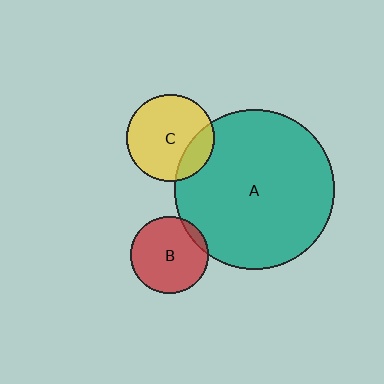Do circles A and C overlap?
Yes.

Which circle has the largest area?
Circle A (teal).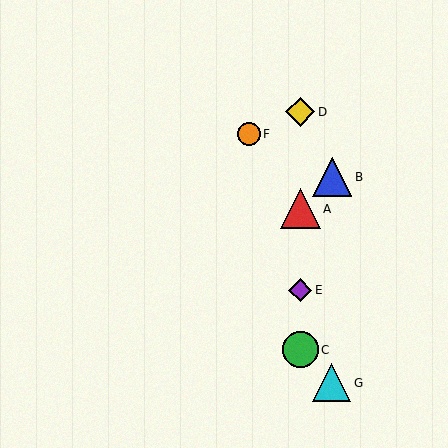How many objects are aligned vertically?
4 objects (A, C, D, E) are aligned vertically.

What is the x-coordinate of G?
Object G is at x≈332.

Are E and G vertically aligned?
No, E is at x≈300 and G is at x≈332.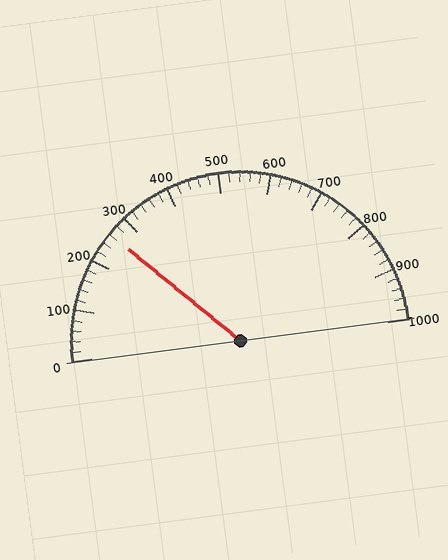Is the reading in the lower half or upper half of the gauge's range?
The reading is in the lower half of the range (0 to 1000).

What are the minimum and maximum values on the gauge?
The gauge ranges from 0 to 1000.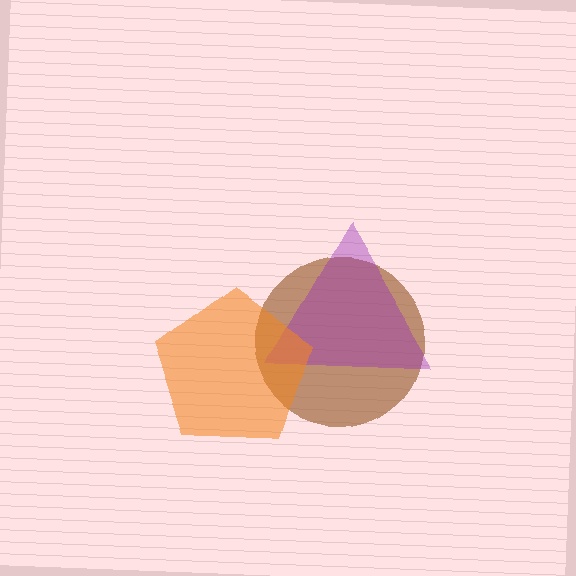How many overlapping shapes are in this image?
There are 3 overlapping shapes in the image.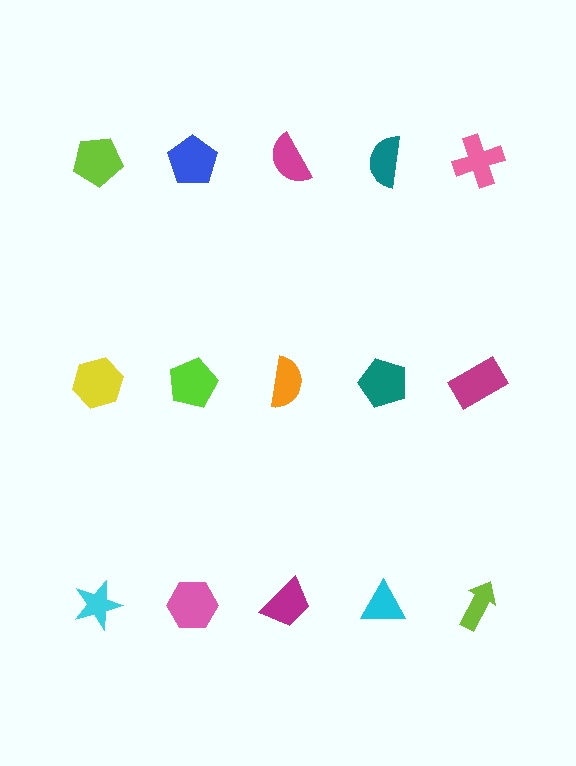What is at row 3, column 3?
A magenta trapezoid.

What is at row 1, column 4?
A teal semicircle.